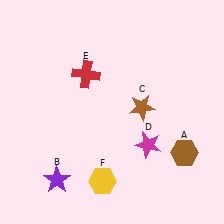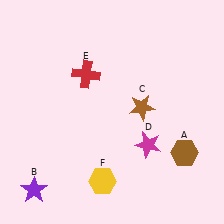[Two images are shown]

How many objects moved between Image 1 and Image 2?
1 object moved between the two images.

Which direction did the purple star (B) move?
The purple star (B) moved left.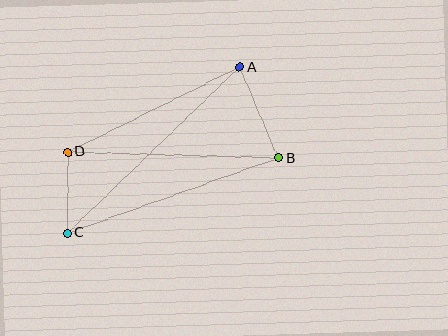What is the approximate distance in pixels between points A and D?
The distance between A and D is approximately 192 pixels.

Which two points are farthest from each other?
Points A and C are farthest from each other.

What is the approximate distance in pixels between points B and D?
The distance between B and D is approximately 211 pixels.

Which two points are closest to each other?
Points C and D are closest to each other.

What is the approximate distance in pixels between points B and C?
The distance between B and C is approximately 224 pixels.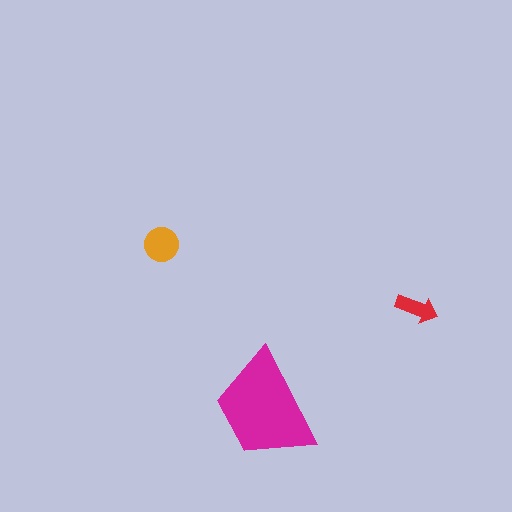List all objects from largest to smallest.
The magenta trapezoid, the orange circle, the red arrow.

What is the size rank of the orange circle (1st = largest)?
2nd.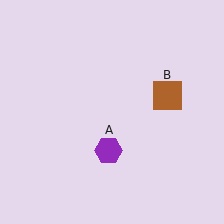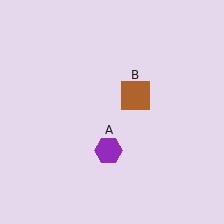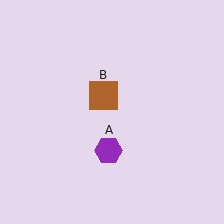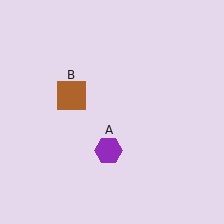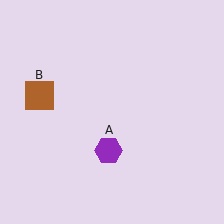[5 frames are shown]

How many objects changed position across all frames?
1 object changed position: brown square (object B).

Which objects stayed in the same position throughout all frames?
Purple hexagon (object A) remained stationary.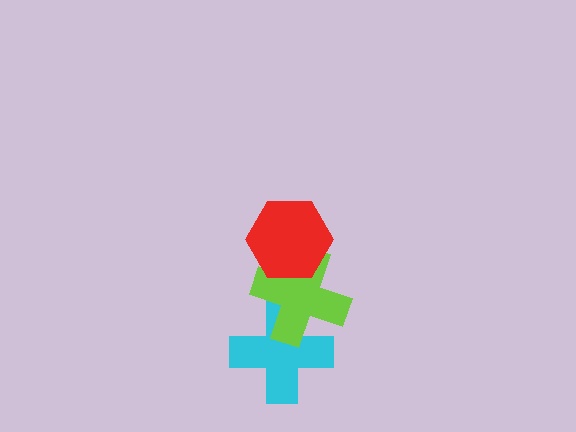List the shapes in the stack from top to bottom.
From top to bottom: the red hexagon, the lime cross, the cyan cross.